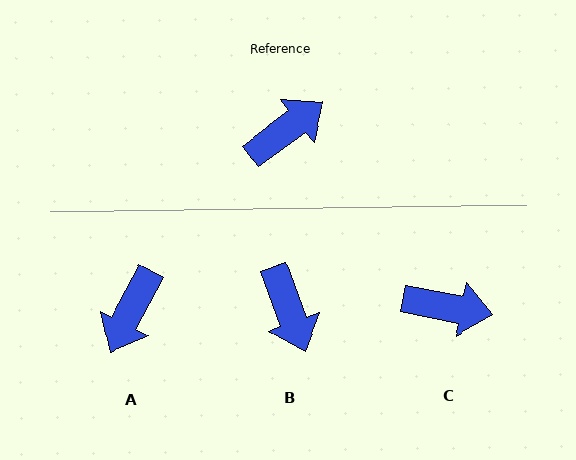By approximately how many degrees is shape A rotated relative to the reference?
Approximately 154 degrees clockwise.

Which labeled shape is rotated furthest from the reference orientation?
A, about 154 degrees away.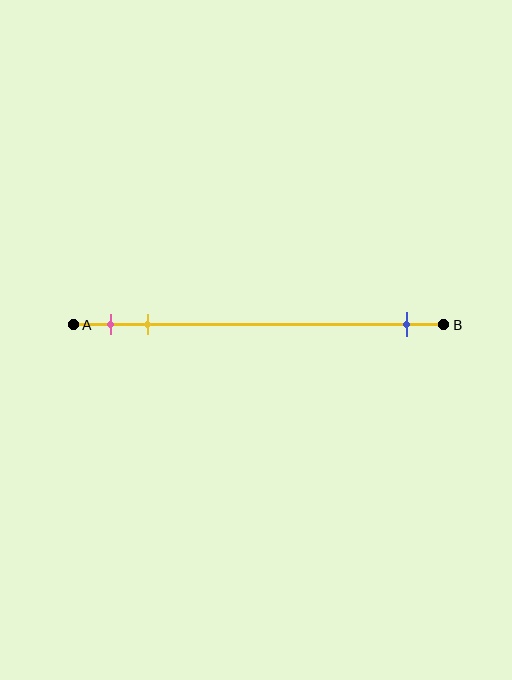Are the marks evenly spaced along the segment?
No, the marks are not evenly spaced.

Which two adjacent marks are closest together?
The pink and yellow marks are the closest adjacent pair.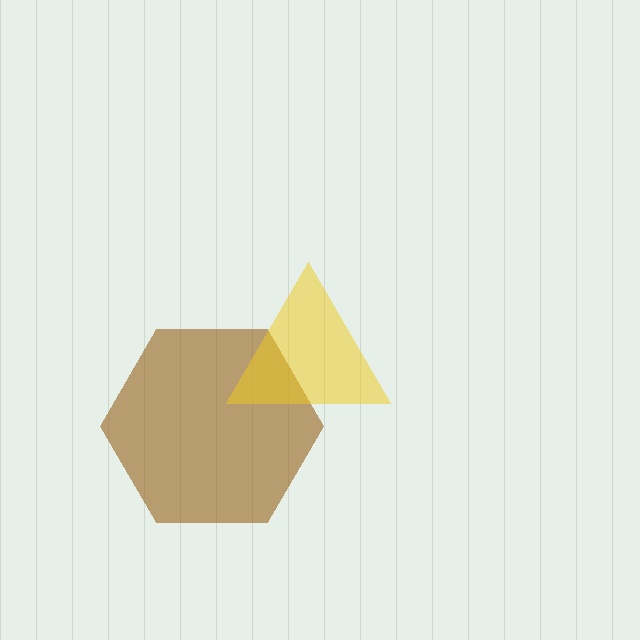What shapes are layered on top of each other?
The layered shapes are: a brown hexagon, a yellow triangle.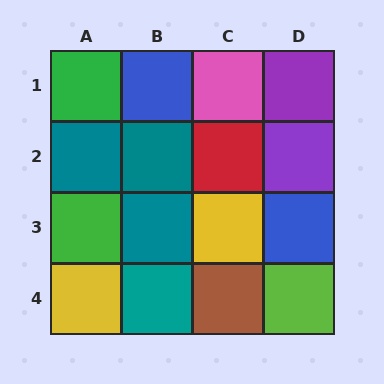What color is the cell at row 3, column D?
Blue.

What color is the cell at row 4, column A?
Yellow.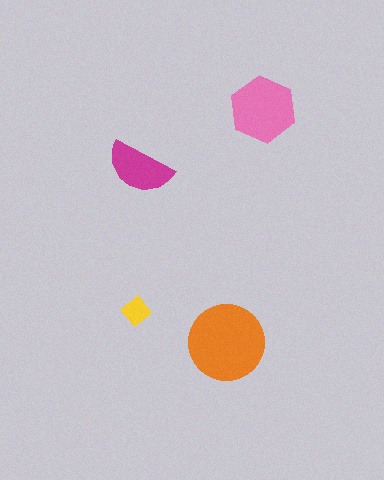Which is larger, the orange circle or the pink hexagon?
The orange circle.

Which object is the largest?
The orange circle.